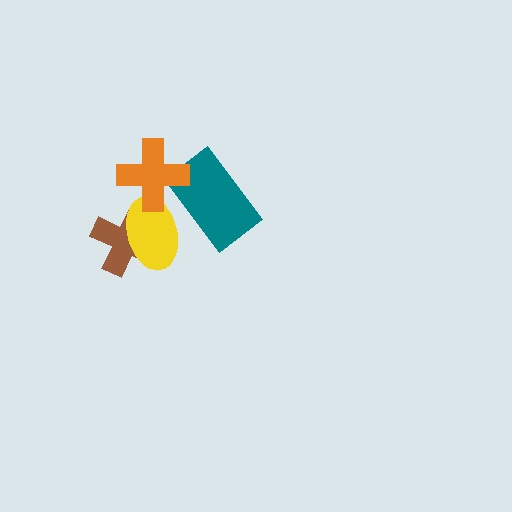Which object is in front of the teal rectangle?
The orange cross is in front of the teal rectangle.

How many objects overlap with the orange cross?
2 objects overlap with the orange cross.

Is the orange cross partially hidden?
No, no other shape covers it.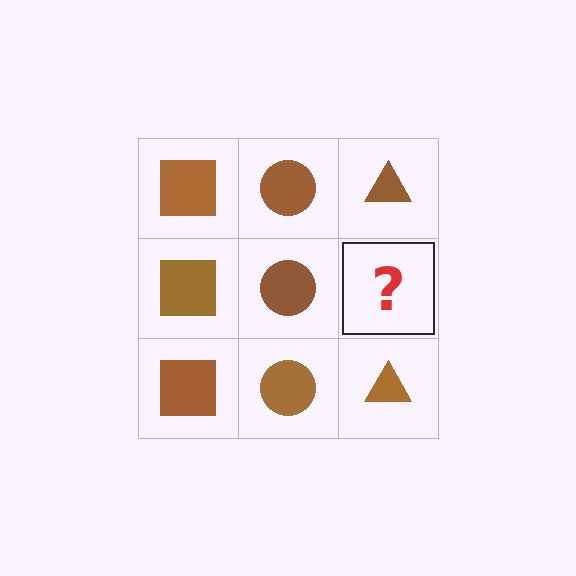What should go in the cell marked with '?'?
The missing cell should contain a brown triangle.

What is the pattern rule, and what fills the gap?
The rule is that each column has a consistent shape. The gap should be filled with a brown triangle.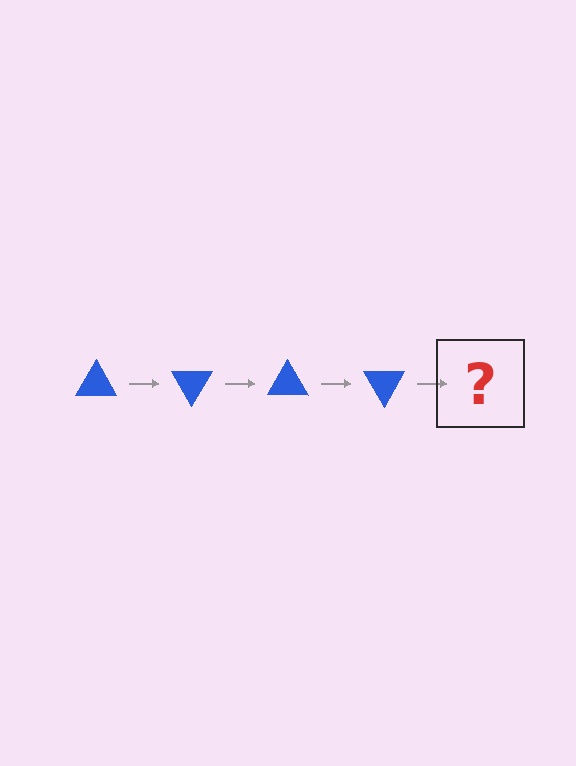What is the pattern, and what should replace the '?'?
The pattern is that the triangle rotates 60 degrees each step. The '?' should be a blue triangle rotated 240 degrees.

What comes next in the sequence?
The next element should be a blue triangle rotated 240 degrees.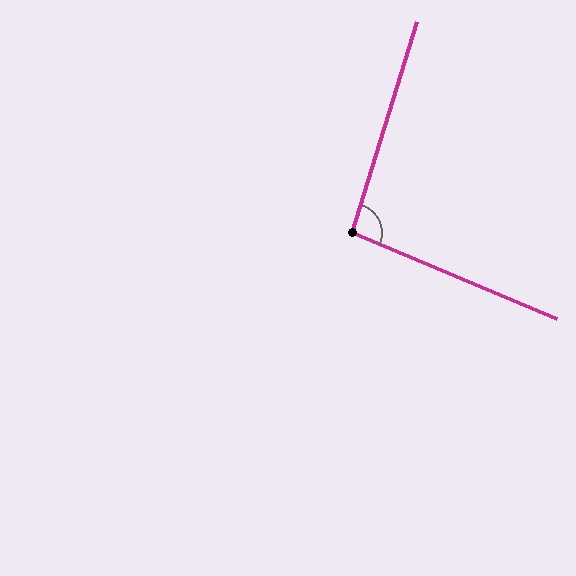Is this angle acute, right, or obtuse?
It is obtuse.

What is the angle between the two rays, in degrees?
Approximately 96 degrees.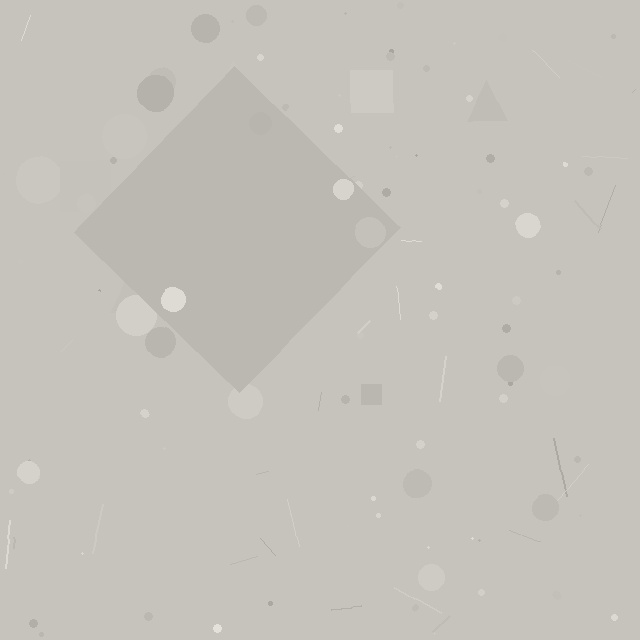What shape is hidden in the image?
A diamond is hidden in the image.